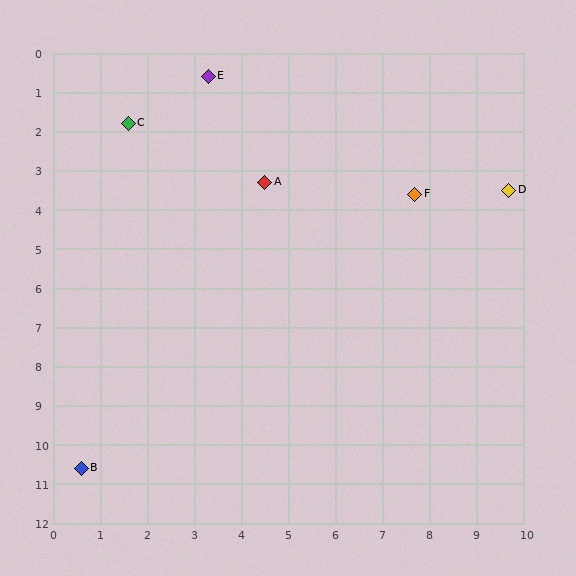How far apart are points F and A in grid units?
Points F and A are about 3.2 grid units apart.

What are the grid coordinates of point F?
Point F is at approximately (7.7, 3.6).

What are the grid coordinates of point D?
Point D is at approximately (9.7, 3.5).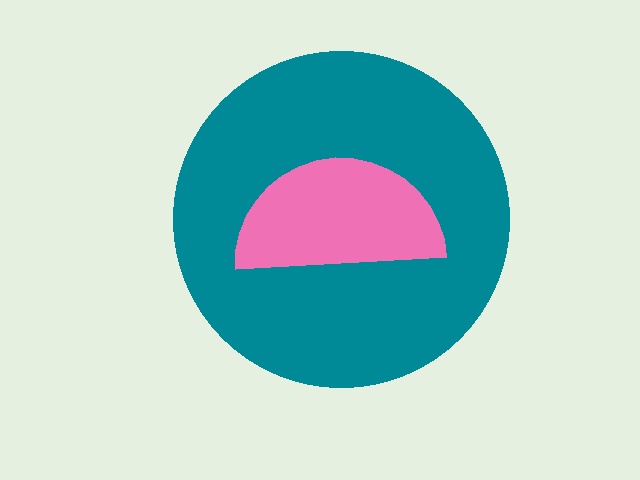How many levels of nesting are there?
2.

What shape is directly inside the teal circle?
The pink semicircle.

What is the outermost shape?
The teal circle.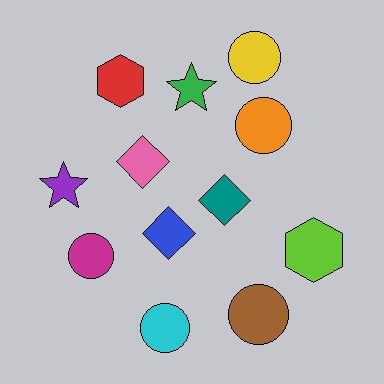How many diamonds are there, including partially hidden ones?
There are 3 diamonds.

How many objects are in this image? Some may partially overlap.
There are 12 objects.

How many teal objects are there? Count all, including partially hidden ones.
There is 1 teal object.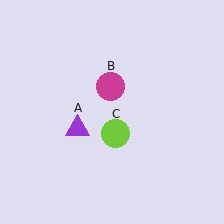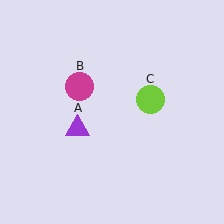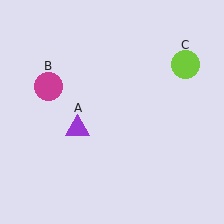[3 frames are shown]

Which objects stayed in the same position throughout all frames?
Purple triangle (object A) remained stationary.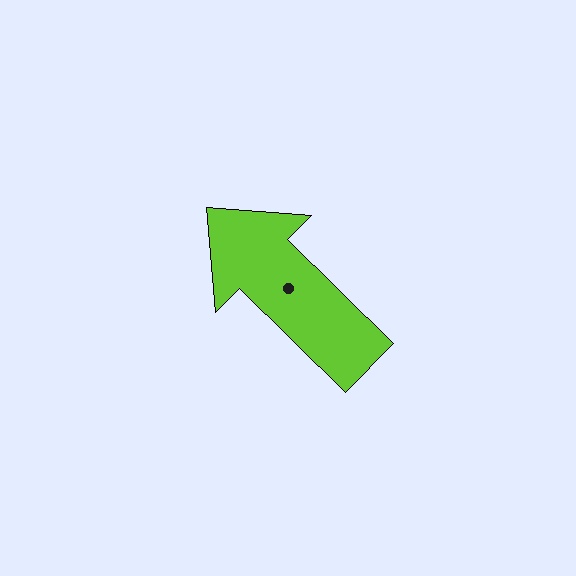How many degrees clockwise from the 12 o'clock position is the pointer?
Approximately 315 degrees.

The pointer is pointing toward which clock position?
Roughly 10 o'clock.